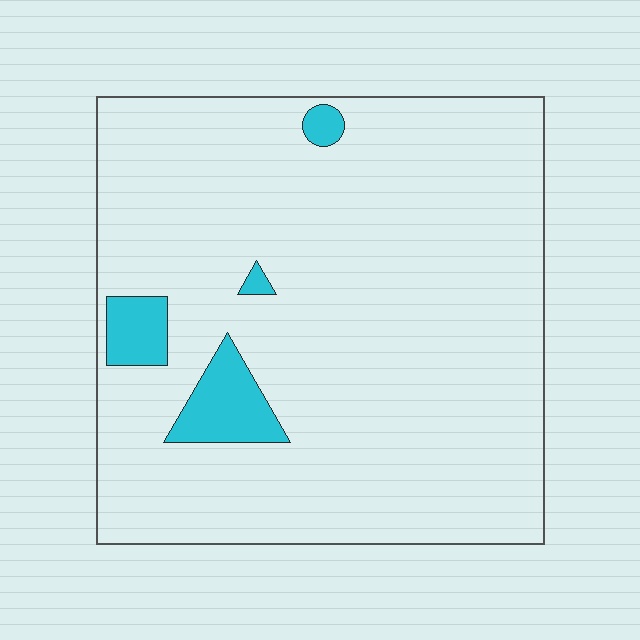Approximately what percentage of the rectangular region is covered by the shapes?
Approximately 5%.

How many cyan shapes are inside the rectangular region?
4.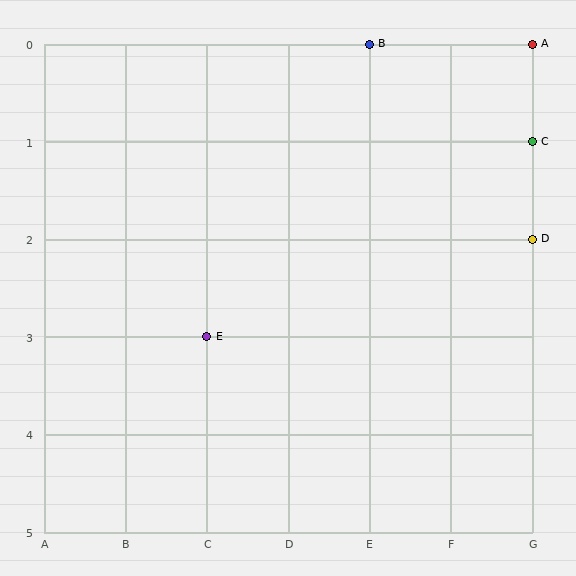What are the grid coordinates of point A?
Point A is at grid coordinates (G, 0).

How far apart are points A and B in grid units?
Points A and B are 2 columns apart.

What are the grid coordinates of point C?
Point C is at grid coordinates (G, 1).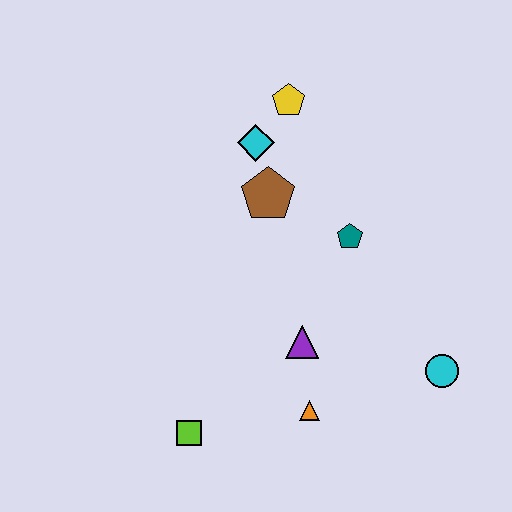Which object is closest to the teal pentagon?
The brown pentagon is closest to the teal pentagon.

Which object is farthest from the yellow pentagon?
The lime square is farthest from the yellow pentagon.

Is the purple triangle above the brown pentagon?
No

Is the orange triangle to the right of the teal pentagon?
No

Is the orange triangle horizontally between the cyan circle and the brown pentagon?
Yes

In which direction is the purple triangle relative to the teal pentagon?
The purple triangle is below the teal pentagon.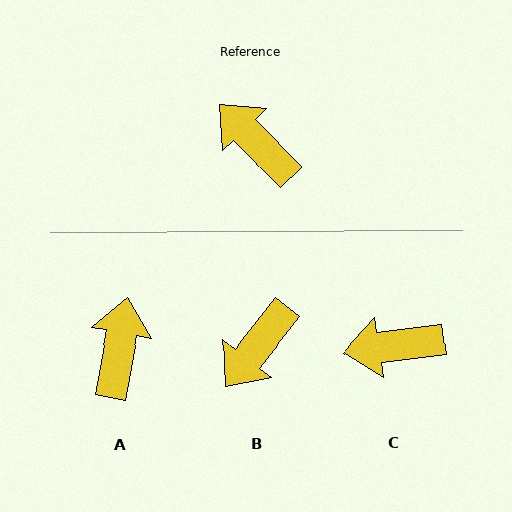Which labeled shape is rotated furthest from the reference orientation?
B, about 98 degrees away.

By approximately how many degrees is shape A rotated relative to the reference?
Approximately 54 degrees clockwise.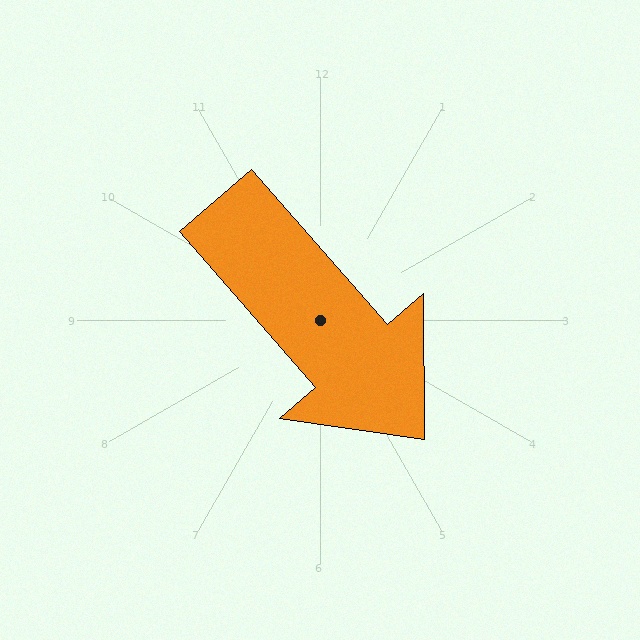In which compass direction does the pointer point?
Southeast.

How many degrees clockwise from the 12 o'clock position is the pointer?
Approximately 139 degrees.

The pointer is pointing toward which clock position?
Roughly 5 o'clock.